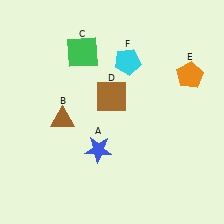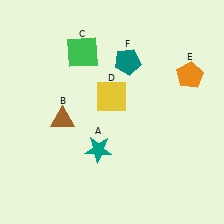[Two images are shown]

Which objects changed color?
A changed from blue to teal. D changed from brown to yellow. F changed from cyan to teal.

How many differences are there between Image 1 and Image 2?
There are 3 differences between the two images.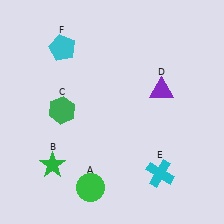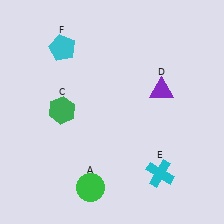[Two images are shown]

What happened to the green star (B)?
The green star (B) was removed in Image 2. It was in the bottom-left area of Image 1.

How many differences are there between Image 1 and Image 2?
There is 1 difference between the two images.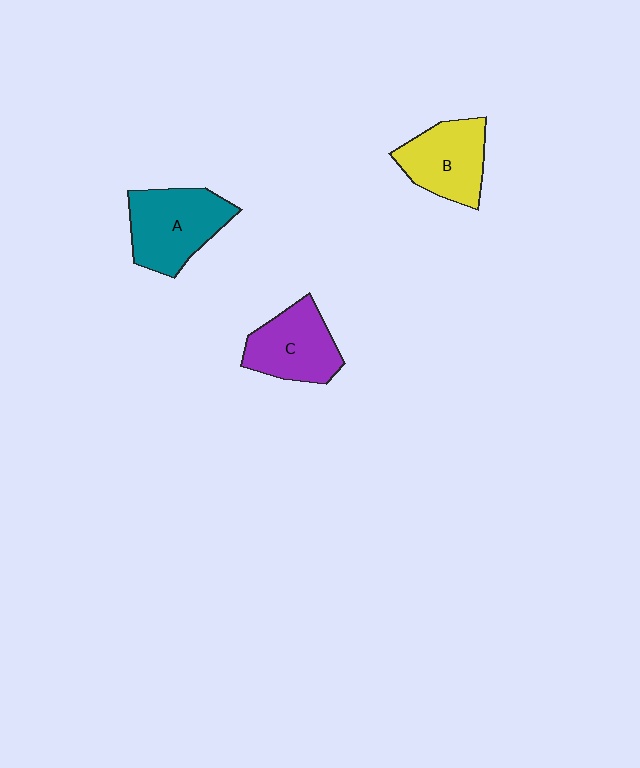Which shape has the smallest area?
Shape C (purple).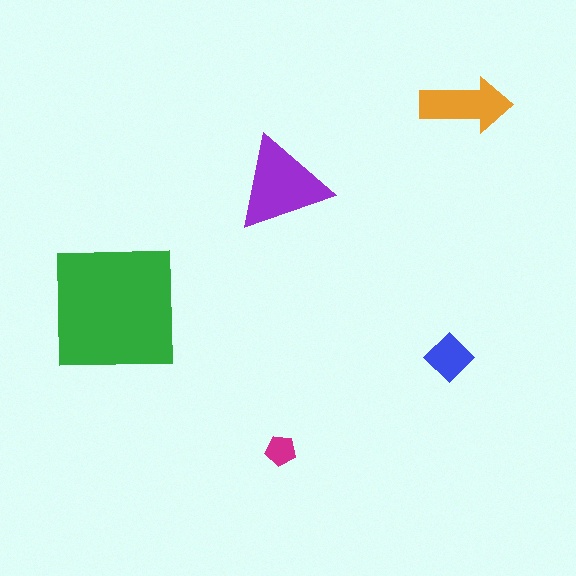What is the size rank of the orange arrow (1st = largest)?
3rd.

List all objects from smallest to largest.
The magenta pentagon, the blue diamond, the orange arrow, the purple triangle, the green square.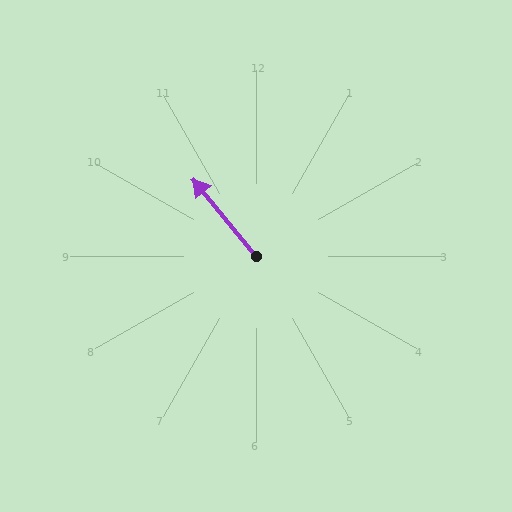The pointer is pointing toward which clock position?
Roughly 11 o'clock.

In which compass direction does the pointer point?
Northwest.